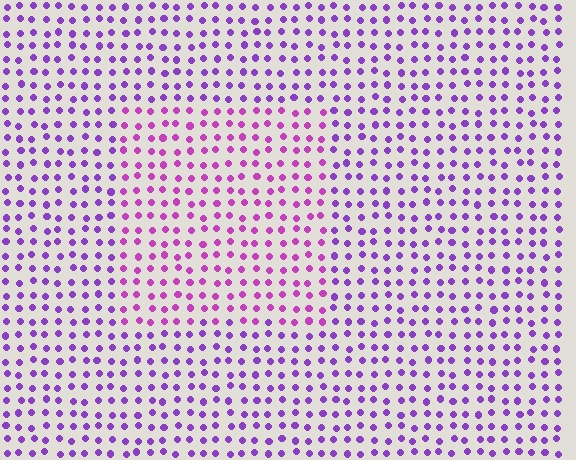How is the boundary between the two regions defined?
The boundary is defined purely by a slight shift in hue (about 30 degrees). Spacing, size, and orientation are identical on both sides.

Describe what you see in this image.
The image is filled with small purple elements in a uniform arrangement. A rectangle-shaped region is visible where the elements are tinted to a slightly different hue, forming a subtle color boundary.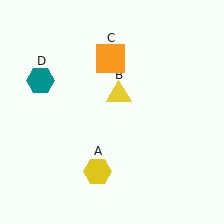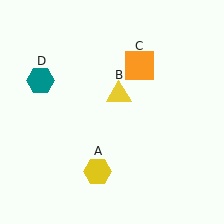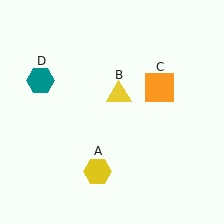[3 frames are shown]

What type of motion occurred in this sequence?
The orange square (object C) rotated clockwise around the center of the scene.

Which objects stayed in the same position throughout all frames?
Yellow hexagon (object A) and yellow triangle (object B) and teal hexagon (object D) remained stationary.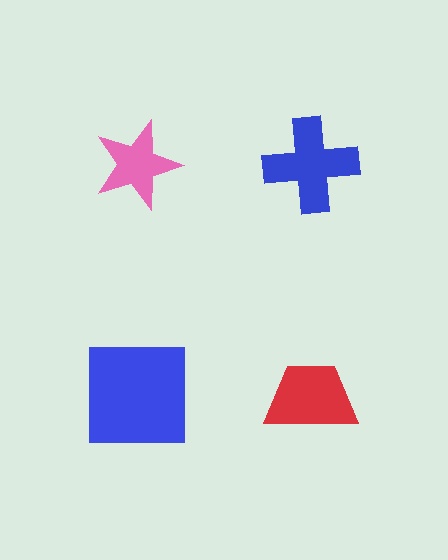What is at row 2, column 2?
A red trapezoid.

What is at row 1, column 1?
A pink star.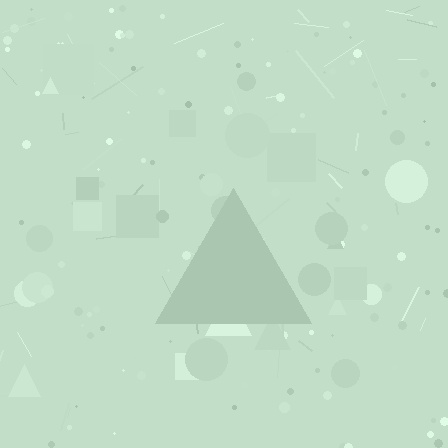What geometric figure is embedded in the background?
A triangle is embedded in the background.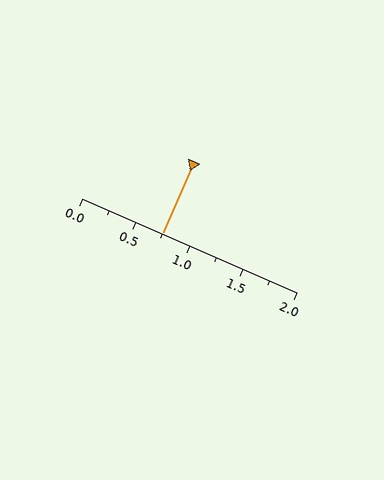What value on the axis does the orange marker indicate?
The marker indicates approximately 0.75.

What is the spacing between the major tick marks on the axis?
The major ticks are spaced 0.5 apart.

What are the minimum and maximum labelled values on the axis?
The axis runs from 0.0 to 2.0.